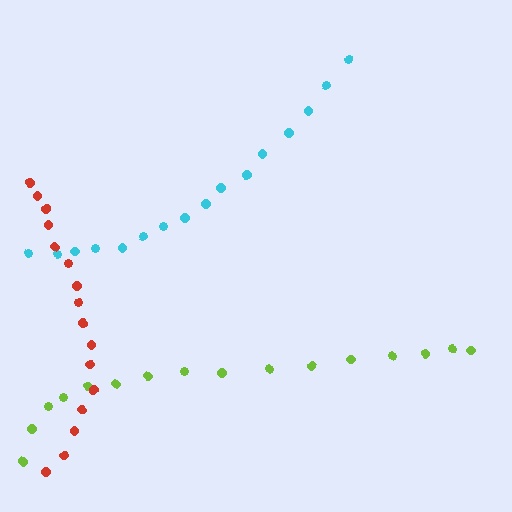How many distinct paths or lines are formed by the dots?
There are 3 distinct paths.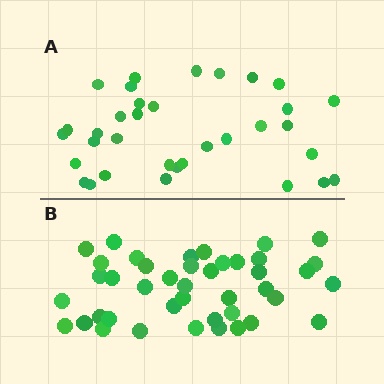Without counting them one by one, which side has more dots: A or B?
Region B (the bottom region) has more dots.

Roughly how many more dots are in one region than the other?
Region B has roughly 8 or so more dots than region A.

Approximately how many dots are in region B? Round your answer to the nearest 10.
About 40 dots. (The exact count is 42, which rounds to 40.)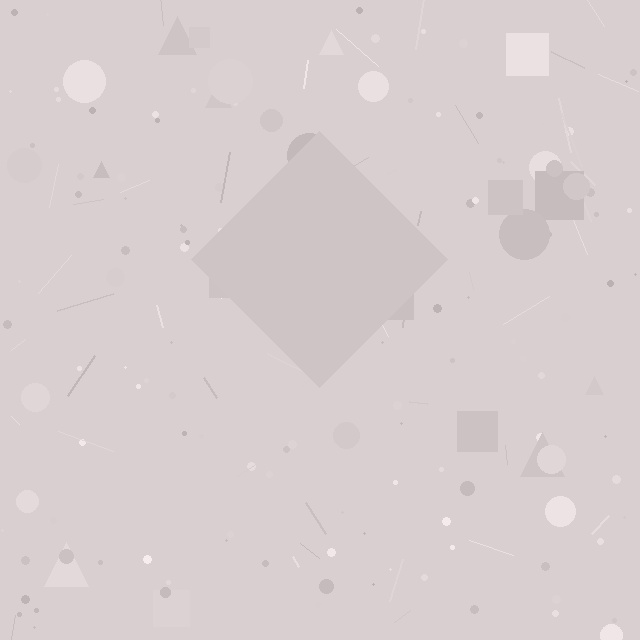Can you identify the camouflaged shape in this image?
The camouflaged shape is a diamond.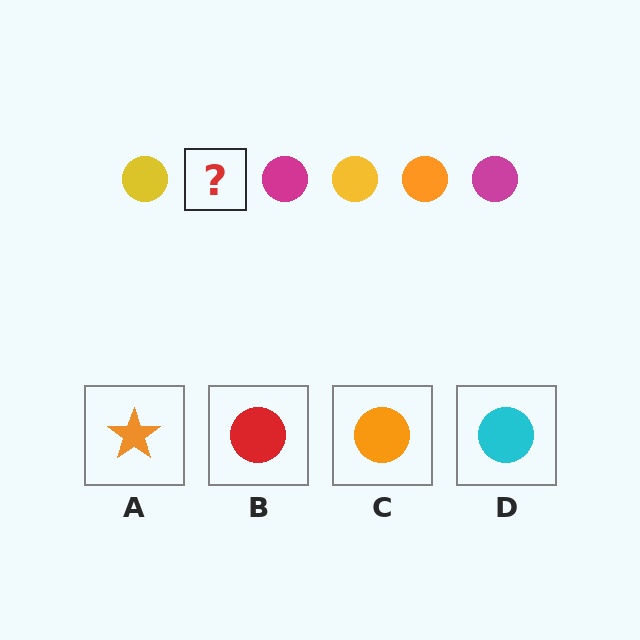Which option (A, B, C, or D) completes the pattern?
C.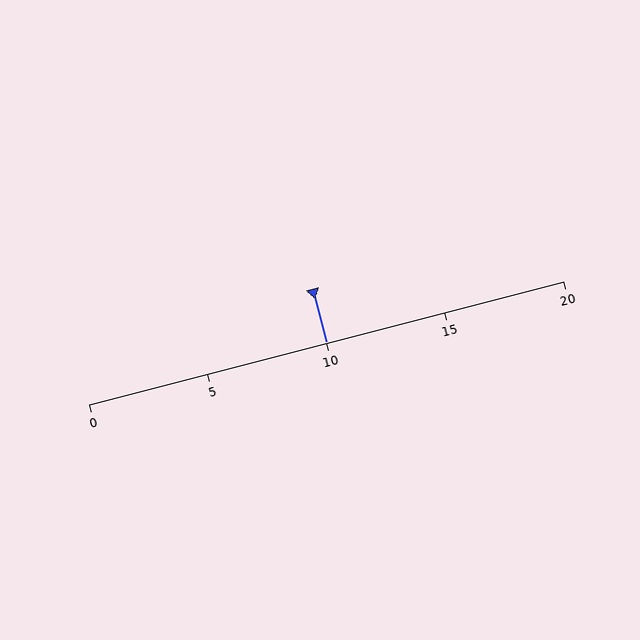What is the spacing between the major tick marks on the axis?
The major ticks are spaced 5 apart.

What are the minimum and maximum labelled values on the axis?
The axis runs from 0 to 20.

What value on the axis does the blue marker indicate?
The marker indicates approximately 10.